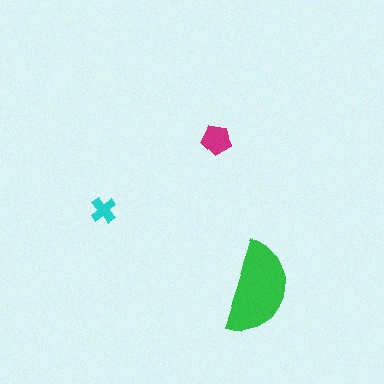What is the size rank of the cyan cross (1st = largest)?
3rd.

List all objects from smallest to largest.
The cyan cross, the magenta pentagon, the green semicircle.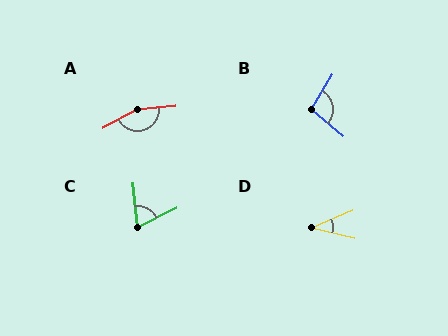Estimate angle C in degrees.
Approximately 70 degrees.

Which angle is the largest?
A, at approximately 156 degrees.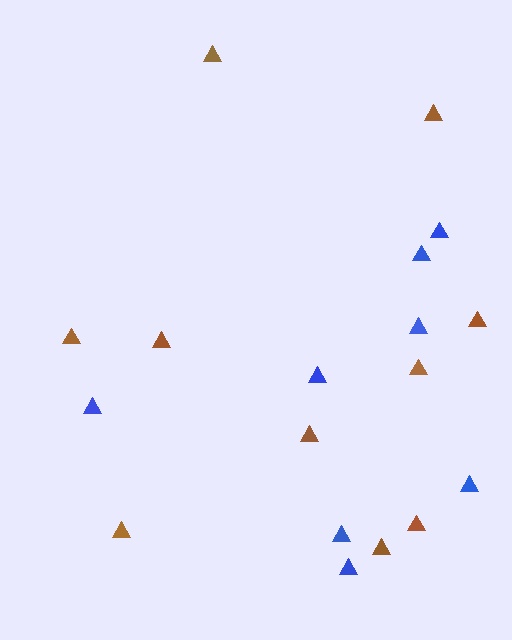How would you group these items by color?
There are 2 groups: one group of brown triangles (10) and one group of blue triangles (8).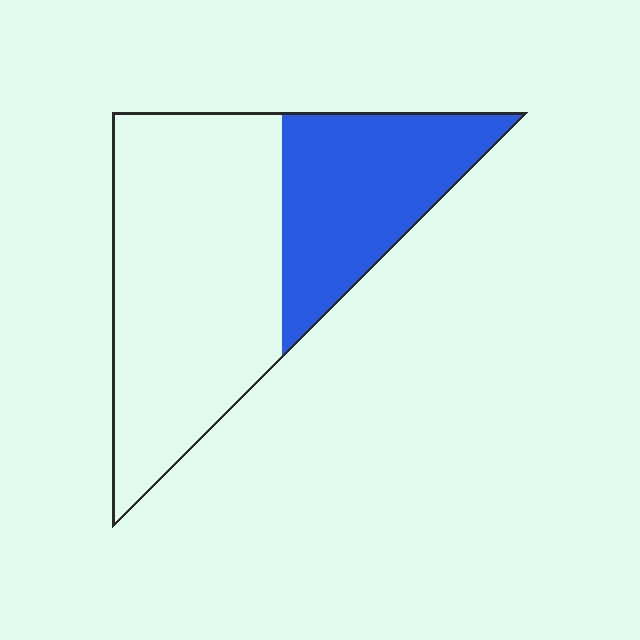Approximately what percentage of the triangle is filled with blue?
Approximately 35%.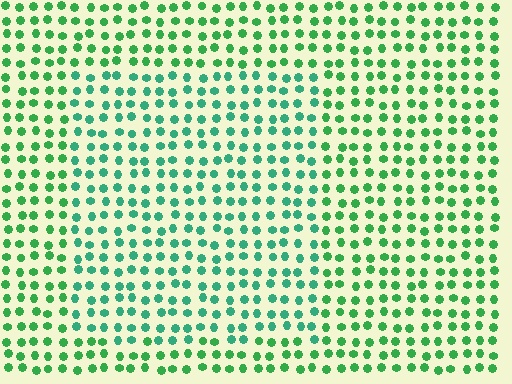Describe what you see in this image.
The image is filled with small green elements in a uniform arrangement. A rectangle-shaped region is visible where the elements are tinted to a slightly different hue, forming a subtle color boundary.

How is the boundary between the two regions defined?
The boundary is defined purely by a slight shift in hue (about 26 degrees). Spacing, size, and orientation are identical on both sides.